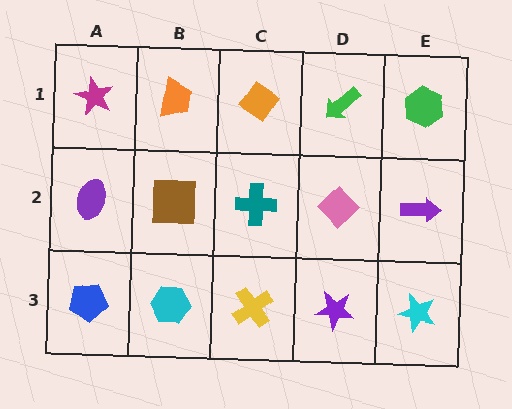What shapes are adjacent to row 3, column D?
A pink diamond (row 2, column D), a yellow cross (row 3, column C), a cyan star (row 3, column E).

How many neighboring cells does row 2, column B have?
4.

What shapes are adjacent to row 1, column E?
A purple arrow (row 2, column E), a green arrow (row 1, column D).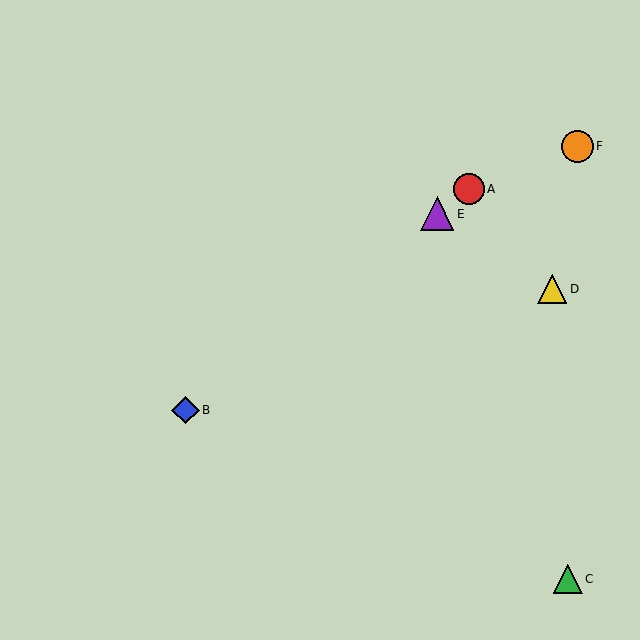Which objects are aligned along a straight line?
Objects A, B, E are aligned along a straight line.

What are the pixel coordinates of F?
Object F is at (577, 146).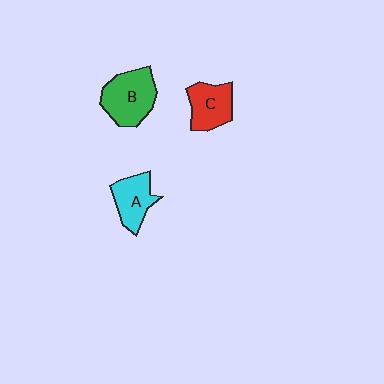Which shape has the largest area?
Shape B (green).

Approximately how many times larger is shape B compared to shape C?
Approximately 1.3 times.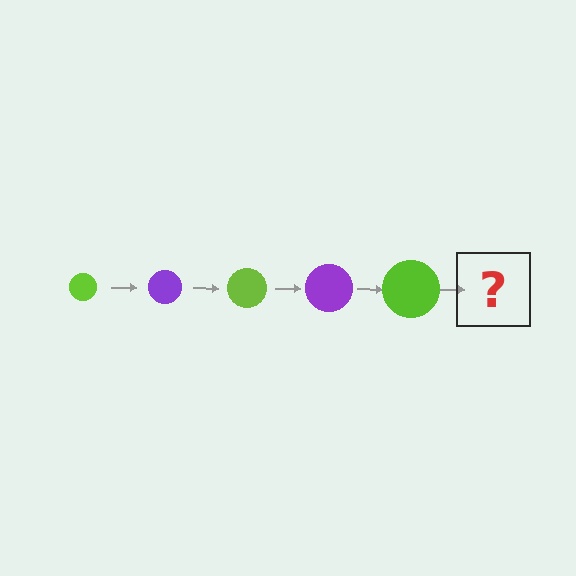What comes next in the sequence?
The next element should be a purple circle, larger than the previous one.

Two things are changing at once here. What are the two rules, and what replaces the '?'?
The two rules are that the circle grows larger each step and the color cycles through lime and purple. The '?' should be a purple circle, larger than the previous one.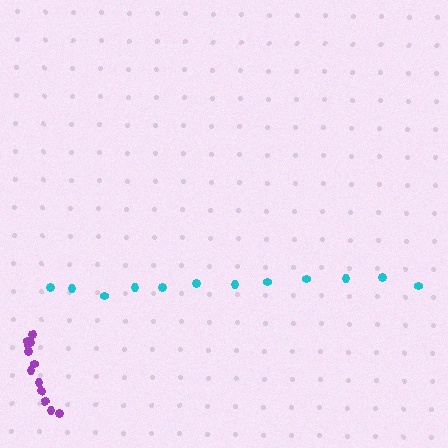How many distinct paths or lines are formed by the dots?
There are 2 distinct paths.